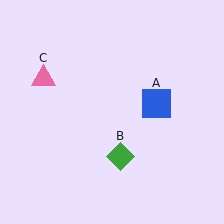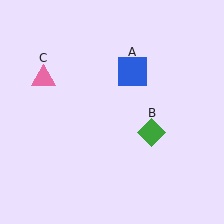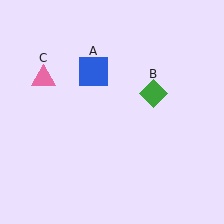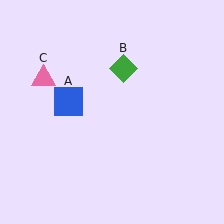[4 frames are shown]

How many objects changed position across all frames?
2 objects changed position: blue square (object A), green diamond (object B).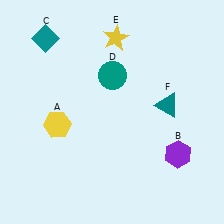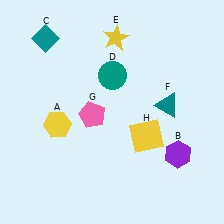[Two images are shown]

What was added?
A pink pentagon (G), a yellow square (H) were added in Image 2.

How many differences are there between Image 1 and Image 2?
There are 2 differences between the two images.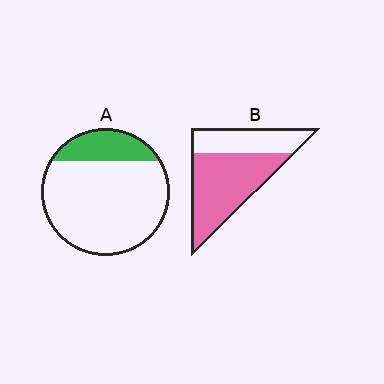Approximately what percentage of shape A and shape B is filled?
A is approximately 20% and B is approximately 65%.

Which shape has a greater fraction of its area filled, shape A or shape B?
Shape B.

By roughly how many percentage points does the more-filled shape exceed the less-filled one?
By roughly 45 percentage points (B over A).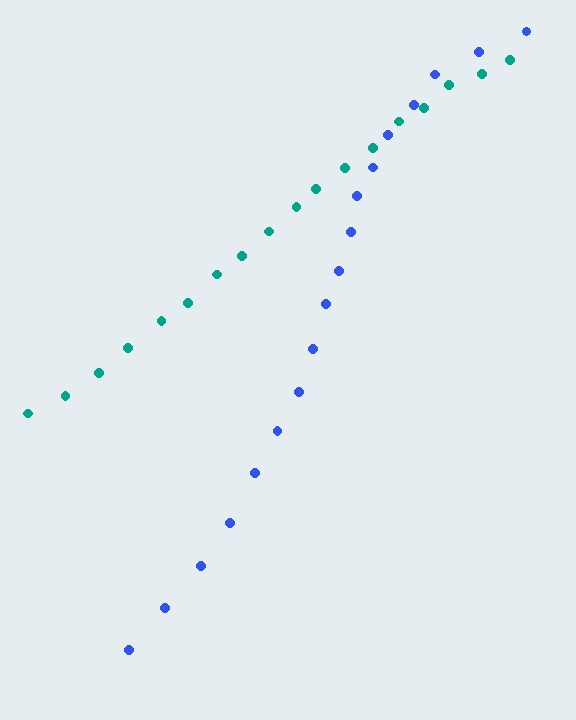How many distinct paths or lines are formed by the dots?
There are 2 distinct paths.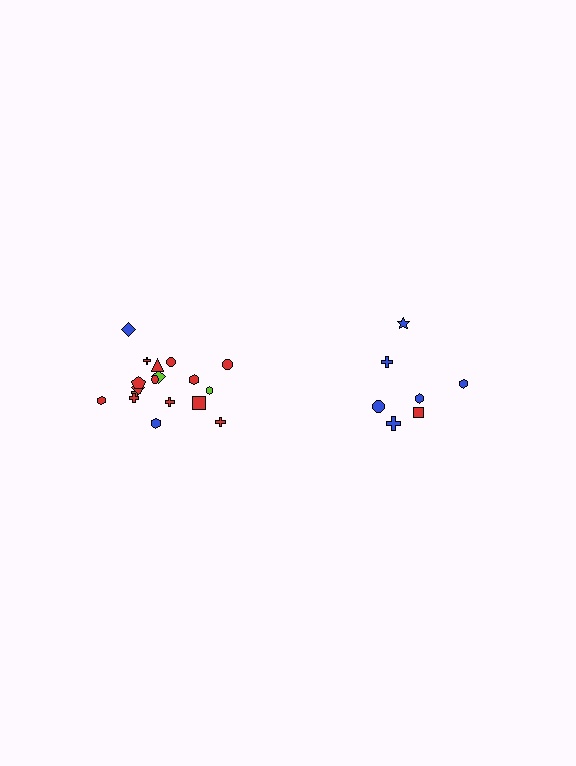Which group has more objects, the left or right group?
The left group.